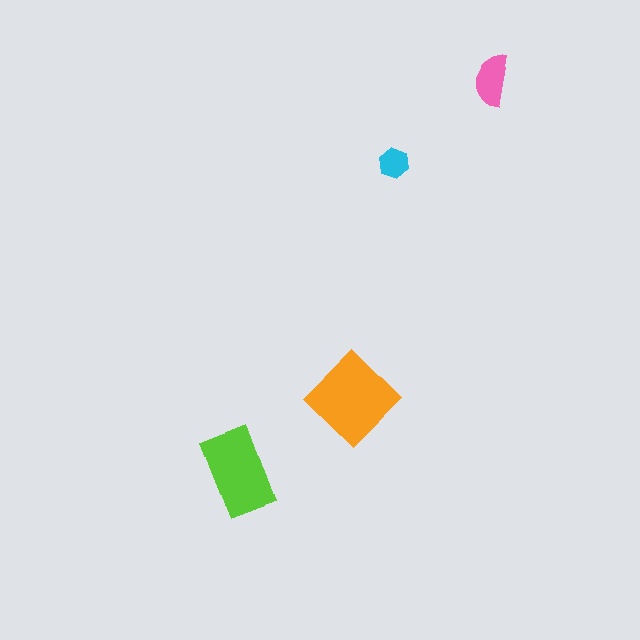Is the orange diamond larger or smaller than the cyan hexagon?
Larger.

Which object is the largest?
The orange diamond.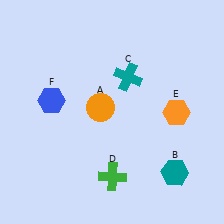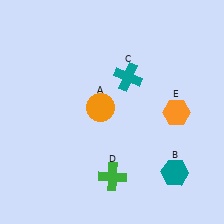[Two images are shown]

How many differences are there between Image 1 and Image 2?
There is 1 difference between the two images.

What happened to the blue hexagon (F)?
The blue hexagon (F) was removed in Image 2. It was in the top-left area of Image 1.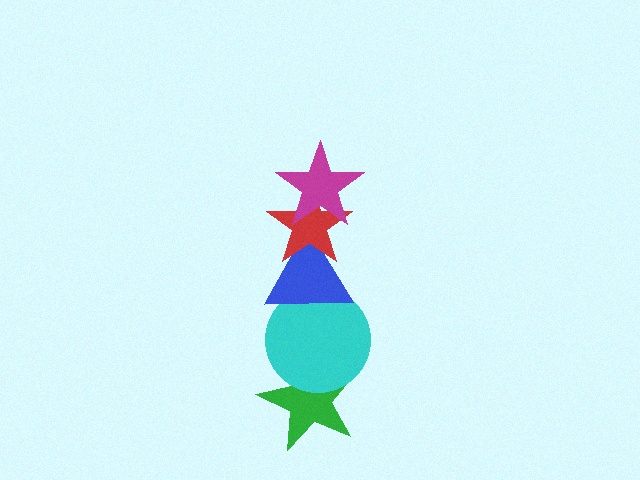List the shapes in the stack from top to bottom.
From top to bottom: the magenta star, the red star, the blue triangle, the cyan circle, the green star.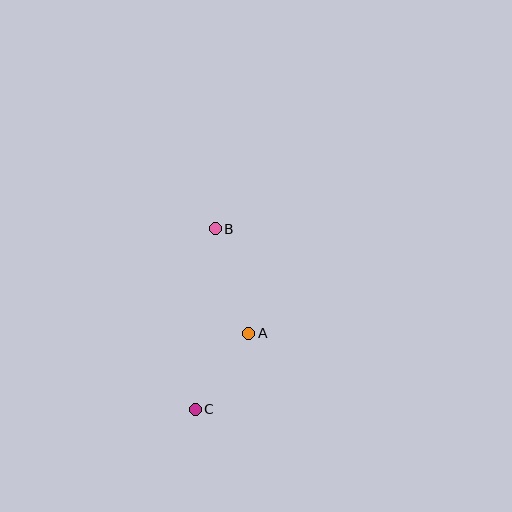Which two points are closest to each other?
Points A and C are closest to each other.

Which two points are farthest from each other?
Points B and C are farthest from each other.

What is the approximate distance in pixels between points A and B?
The distance between A and B is approximately 109 pixels.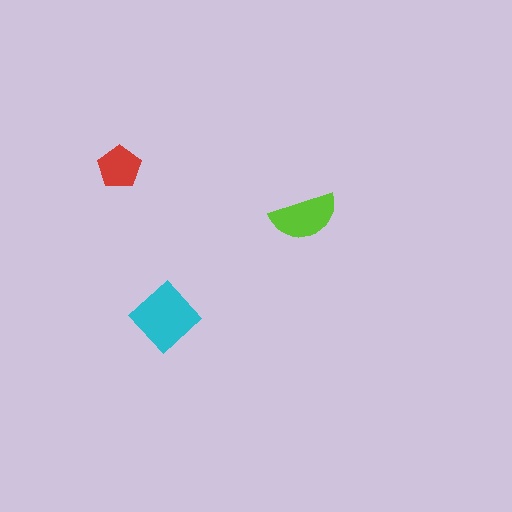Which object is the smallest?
The red pentagon.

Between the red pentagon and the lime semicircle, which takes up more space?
The lime semicircle.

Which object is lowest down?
The cyan diamond is bottommost.